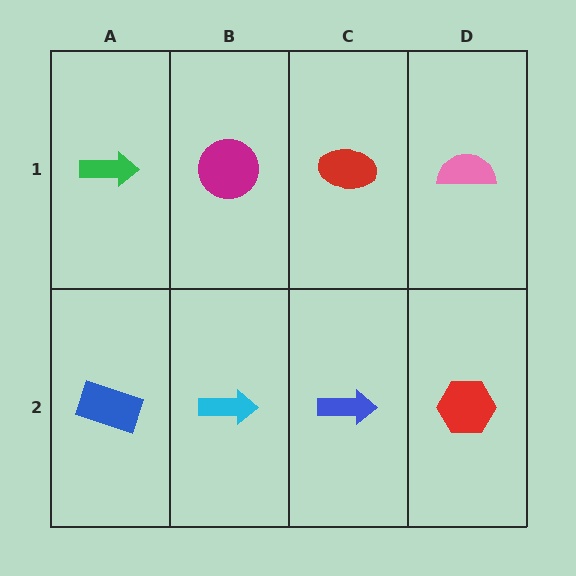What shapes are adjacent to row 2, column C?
A red ellipse (row 1, column C), a cyan arrow (row 2, column B), a red hexagon (row 2, column D).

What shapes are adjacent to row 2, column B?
A magenta circle (row 1, column B), a blue rectangle (row 2, column A), a blue arrow (row 2, column C).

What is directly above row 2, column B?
A magenta circle.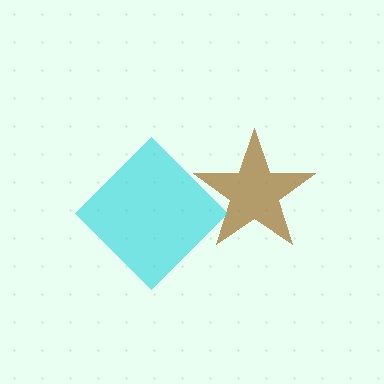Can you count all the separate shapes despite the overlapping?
Yes, there are 2 separate shapes.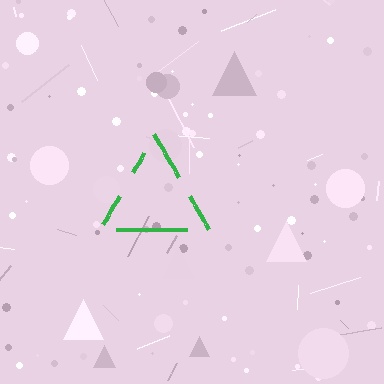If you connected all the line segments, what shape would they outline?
They would outline a triangle.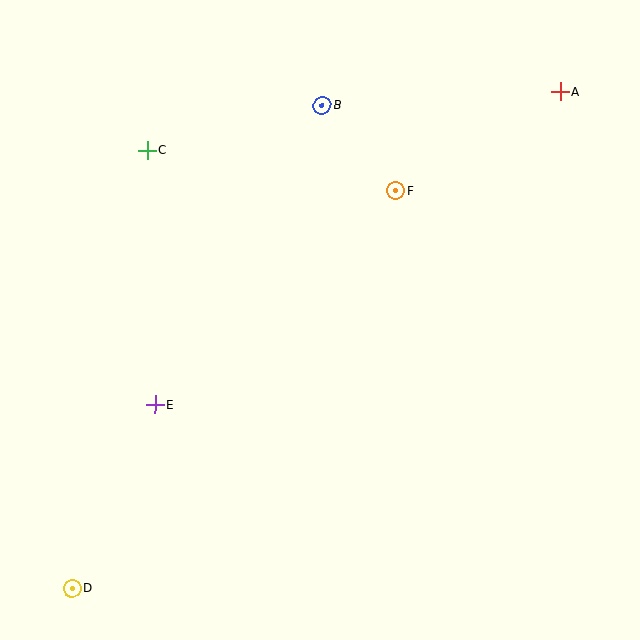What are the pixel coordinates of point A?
Point A is at (560, 91).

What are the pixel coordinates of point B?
Point B is at (322, 105).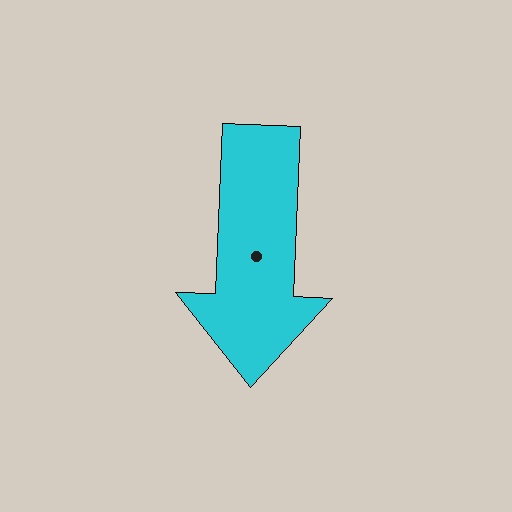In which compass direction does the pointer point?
South.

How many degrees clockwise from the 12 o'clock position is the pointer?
Approximately 182 degrees.